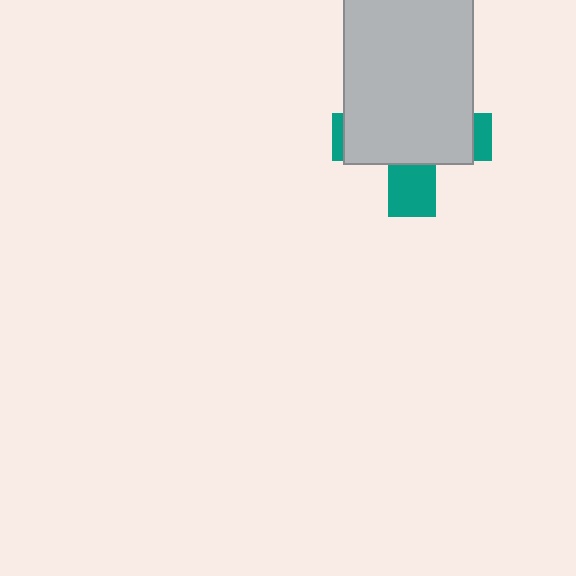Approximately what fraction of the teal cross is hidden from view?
Roughly 70% of the teal cross is hidden behind the light gray rectangle.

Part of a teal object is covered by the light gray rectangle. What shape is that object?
It is a cross.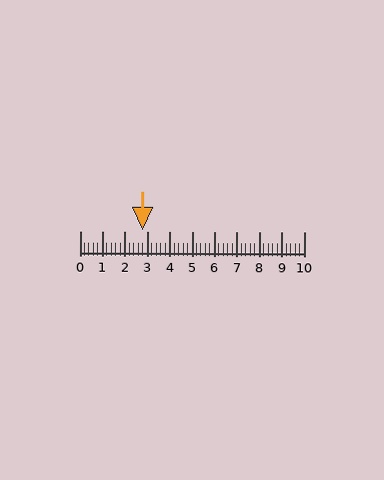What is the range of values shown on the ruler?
The ruler shows values from 0 to 10.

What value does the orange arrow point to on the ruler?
The orange arrow points to approximately 2.8.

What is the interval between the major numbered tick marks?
The major tick marks are spaced 1 units apart.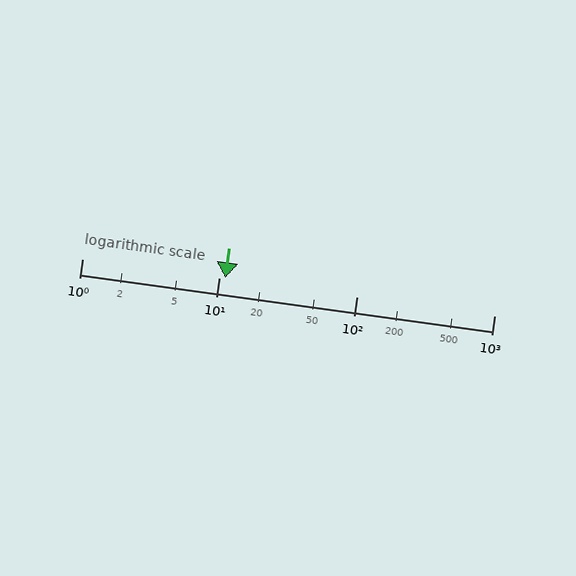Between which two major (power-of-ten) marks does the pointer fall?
The pointer is between 10 and 100.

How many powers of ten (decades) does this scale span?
The scale spans 3 decades, from 1 to 1000.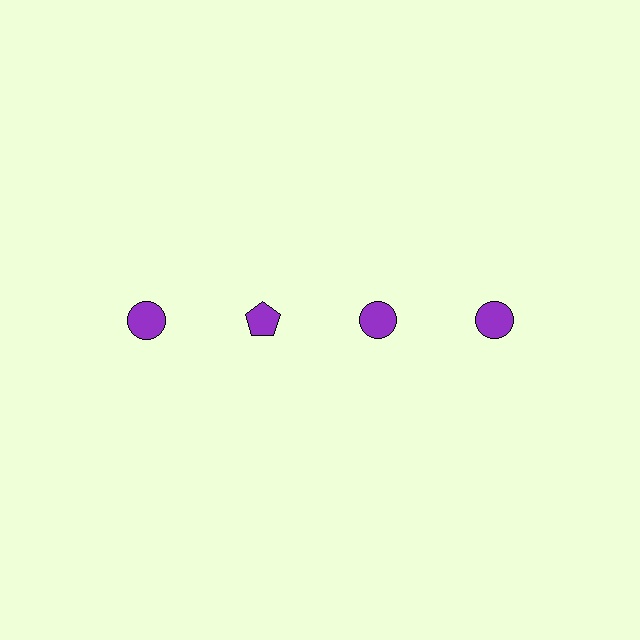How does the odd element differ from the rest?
It has a different shape: pentagon instead of circle.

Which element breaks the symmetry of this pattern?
The purple pentagon in the top row, second from left column breaks the symmetry. All other shapes are purple circles.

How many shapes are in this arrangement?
There are 4 shapes arranged in a grid pattern.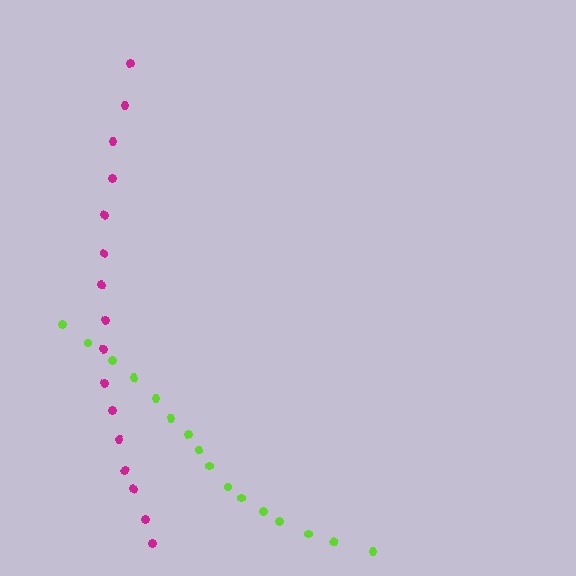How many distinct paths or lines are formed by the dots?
There are 2 distinct paths.